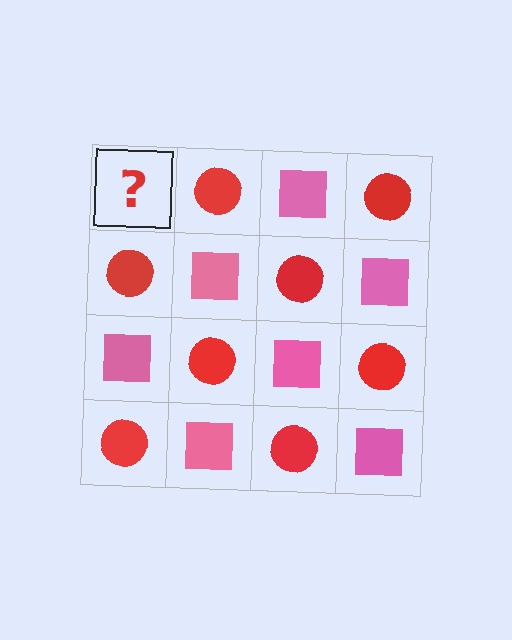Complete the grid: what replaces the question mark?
The question mark should be replaced with a pink square.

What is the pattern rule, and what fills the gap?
The rule is that it alternates pink square and red circle in a checkerboard pattern. The gap should be filled with a pink square.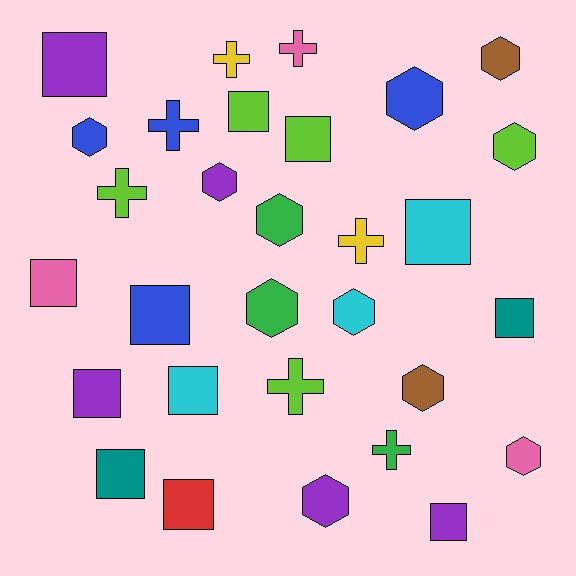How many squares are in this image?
There are 12 squares.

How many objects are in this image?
There are 30 objects.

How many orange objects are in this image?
There are no orange objects.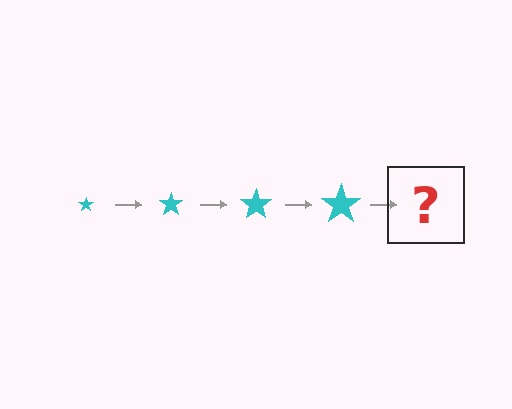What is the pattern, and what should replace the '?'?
The pattern is that the star gets progressively larger each step. The '?' should be a cyan star, larger than the previous one.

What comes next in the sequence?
The next element should be a cyan star, larger than the previous one.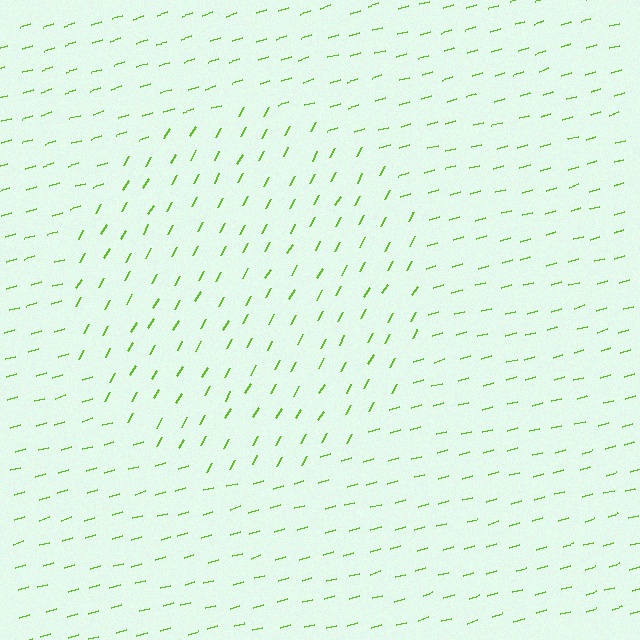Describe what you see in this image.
The image is filled with small lime line segments. A circle region in the image has lines oriented differently from the surrounding lines, creating a visible texture boundary.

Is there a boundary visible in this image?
Yes, there is a texture boundary formed by a change in line orientation.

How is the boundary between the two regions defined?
The boundary is defined purely by a change in line orientation (approximately 45 degrees difference). All lines are the same color and thickness.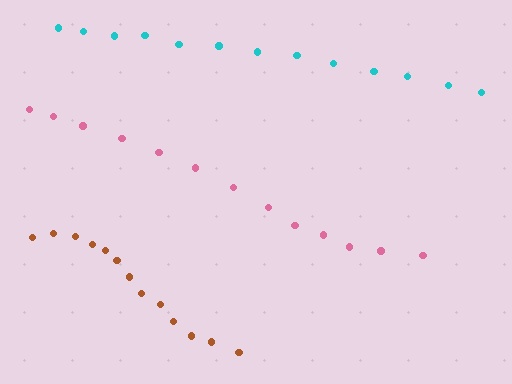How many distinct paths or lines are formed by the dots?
There are 3 distinct paths.